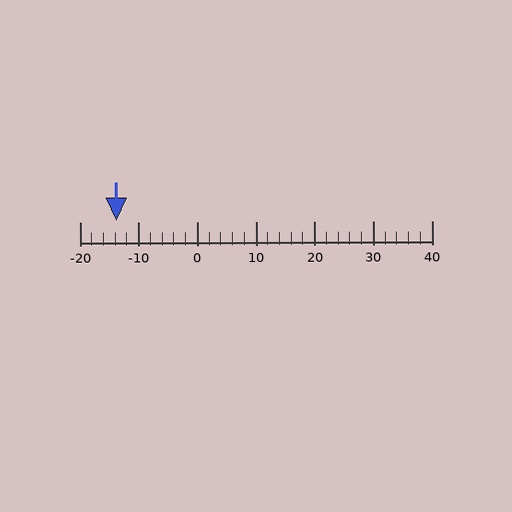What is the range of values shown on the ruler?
The ruler shows values from -20 to 40.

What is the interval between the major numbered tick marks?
The major tick marks are spaced 10 units apart.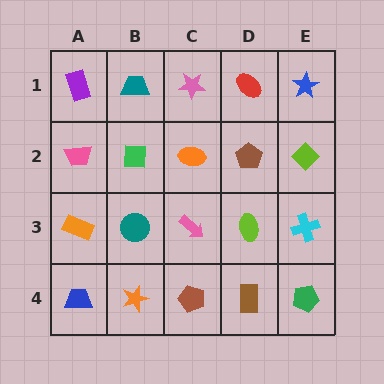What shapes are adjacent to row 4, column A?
An orange rectangle (row 3, column A), an orange star (row 4, column B).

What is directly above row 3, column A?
A pink trapezoid.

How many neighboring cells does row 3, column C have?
4.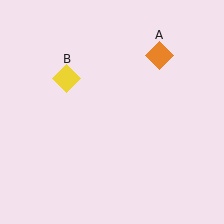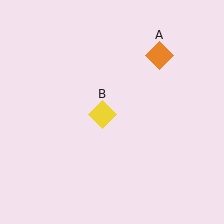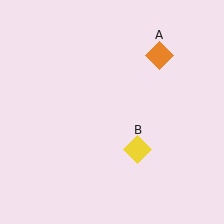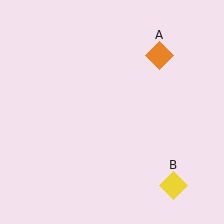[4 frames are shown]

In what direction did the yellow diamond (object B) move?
The yellow diamond (object B) moved down and to the right.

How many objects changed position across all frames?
1 object changed position: yellow diamond (object B).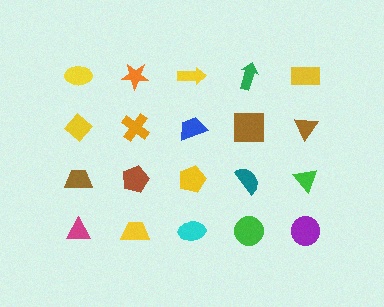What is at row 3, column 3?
A yellow pentagon.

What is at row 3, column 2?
A brown pentagon.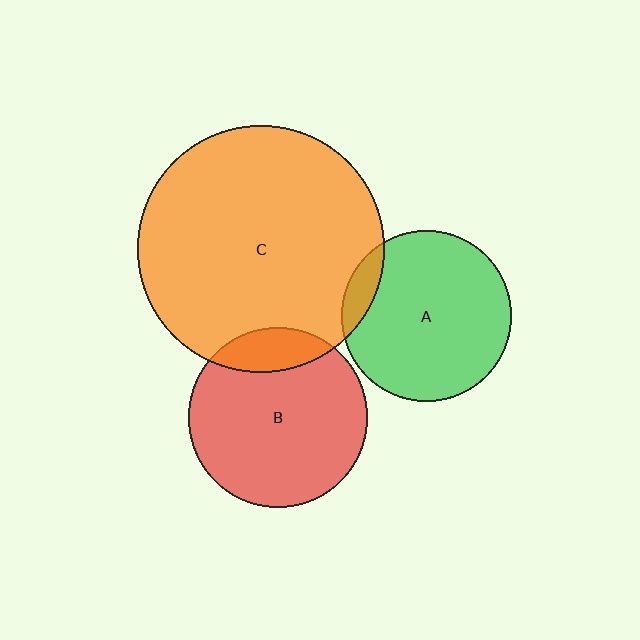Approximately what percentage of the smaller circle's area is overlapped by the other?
Approximately 15%.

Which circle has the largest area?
Circle C (orange).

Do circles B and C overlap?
Yes.